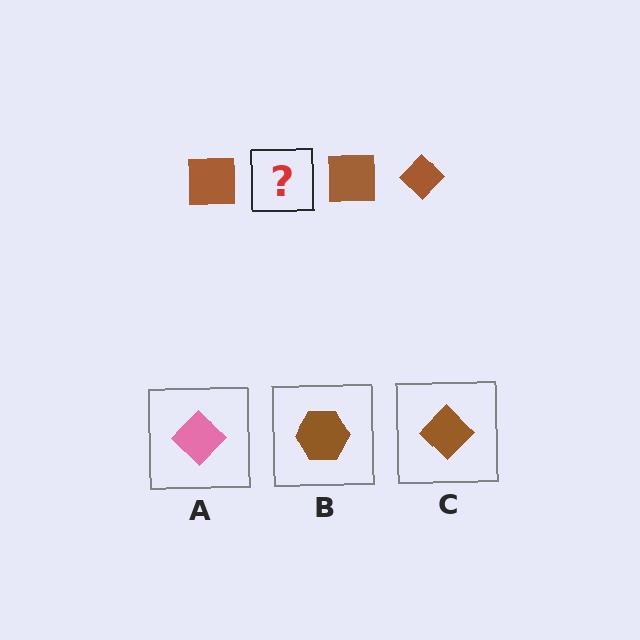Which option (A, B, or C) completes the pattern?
C.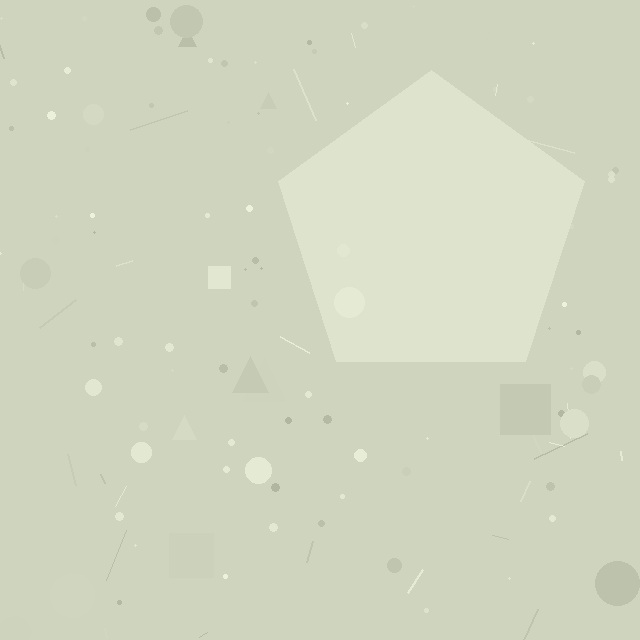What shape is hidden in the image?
A pentagon is hidden in the image.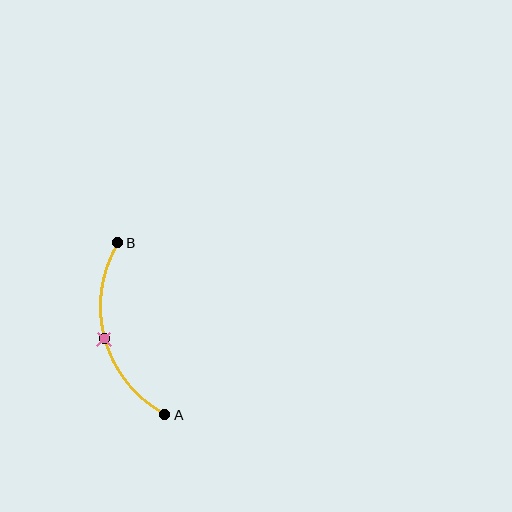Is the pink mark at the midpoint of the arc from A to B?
Yes. The pink mark lies on the arc at equal arc-length from both A and B — it is the arc midpoint.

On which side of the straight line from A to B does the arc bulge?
The arc bulges to the left of the straight line connecting A and B.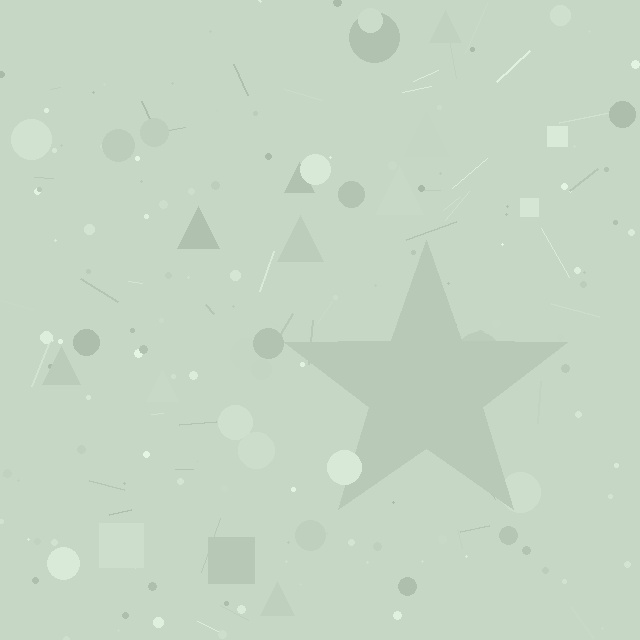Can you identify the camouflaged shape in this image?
The camouflaged shape is a star.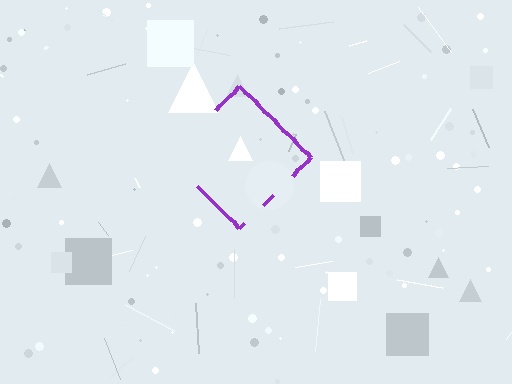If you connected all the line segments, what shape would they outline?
They would outline a diamond.